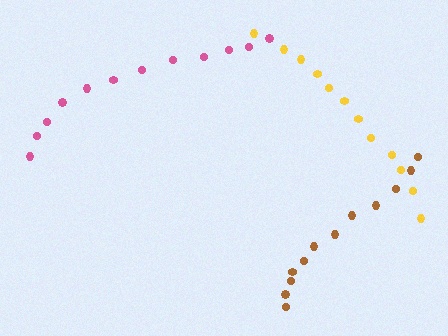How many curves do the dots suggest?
There are 3 distinct paths.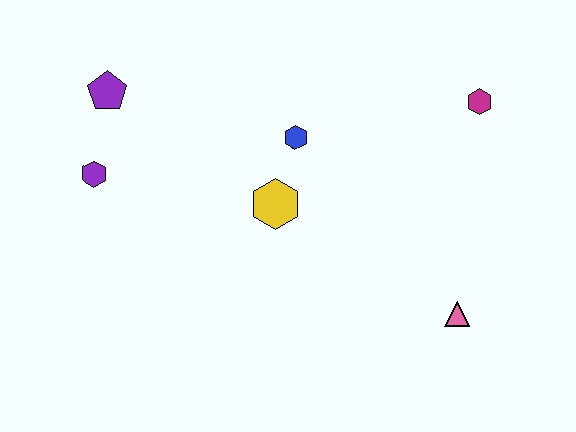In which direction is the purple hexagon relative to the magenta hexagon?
The purple hexagon is to the left of the magenta hexagon.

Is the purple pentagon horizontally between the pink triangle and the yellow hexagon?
No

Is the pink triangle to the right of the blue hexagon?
Yes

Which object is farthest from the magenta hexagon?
The purple hexagon is farthest from the magenta hexagon.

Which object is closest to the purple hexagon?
The purple pentagon is closest to the purple hexagon.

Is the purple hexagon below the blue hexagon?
Yes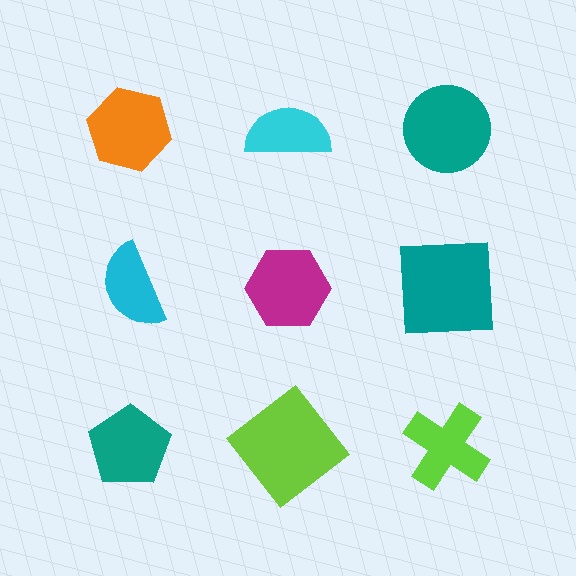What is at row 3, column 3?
A lime cross.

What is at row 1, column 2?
A cyan semicircle.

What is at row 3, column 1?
A teal pentagon.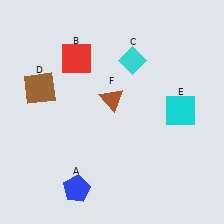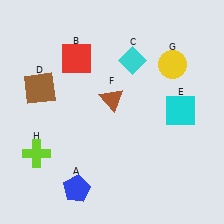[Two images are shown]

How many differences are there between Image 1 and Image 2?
There are 2 differences between the two images.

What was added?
A yellow circle (G), a lime cross (H) were added in Image 2.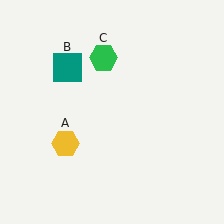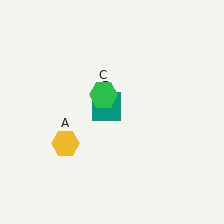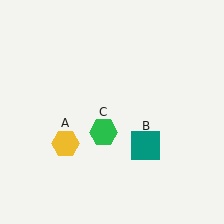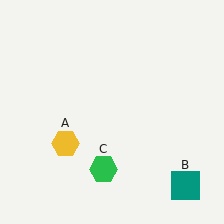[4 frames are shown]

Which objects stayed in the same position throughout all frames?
Yellow hexagon (object A) remained stationary.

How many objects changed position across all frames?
2 objects changed position: teal square (object B), green hexagon (object C).